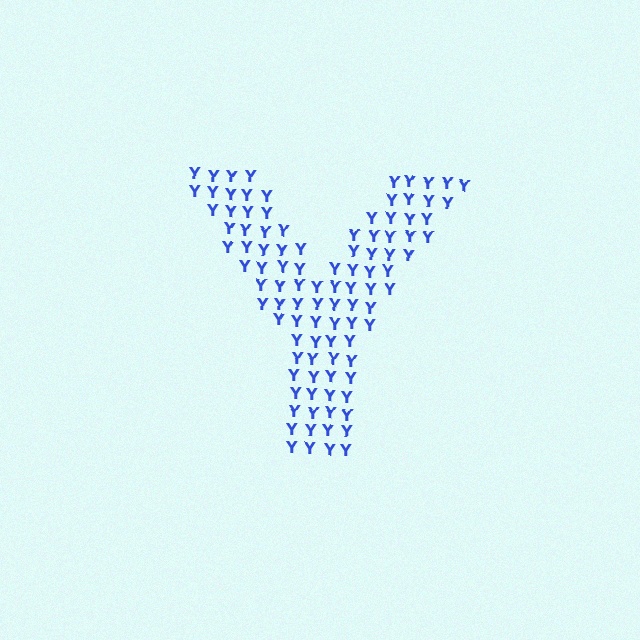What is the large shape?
The large shape is the letter Y.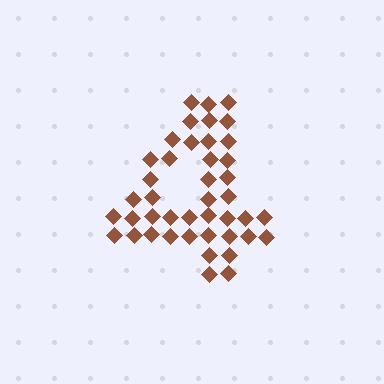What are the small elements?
The small elements are diamonds.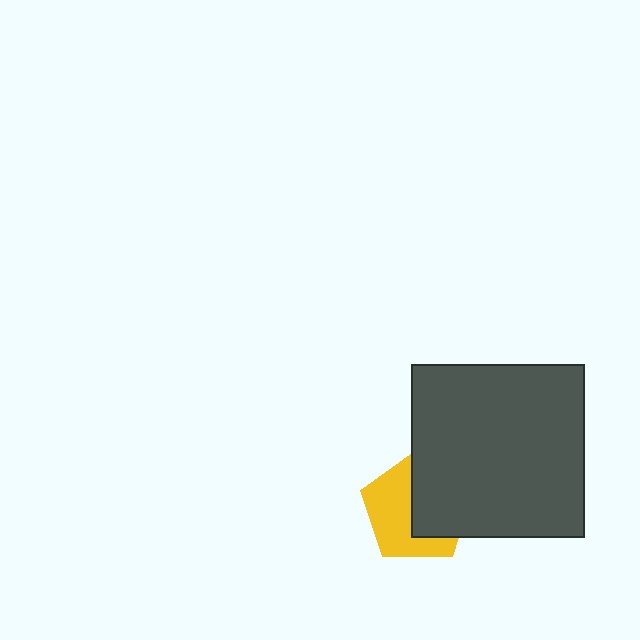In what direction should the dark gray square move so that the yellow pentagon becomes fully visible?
The dark gray square should move right. That is the shortest direction to clear the overlap and leave the yellow pentagon fully visible.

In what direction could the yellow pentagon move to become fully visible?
The yellow pentagon could move left. That would shift it out from behind the dark gray square entirely.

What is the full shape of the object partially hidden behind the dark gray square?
The partially hidden object is a yellow pentagon.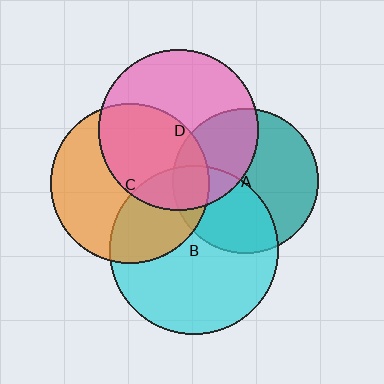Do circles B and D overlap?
Yes.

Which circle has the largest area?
Circle B (cyan).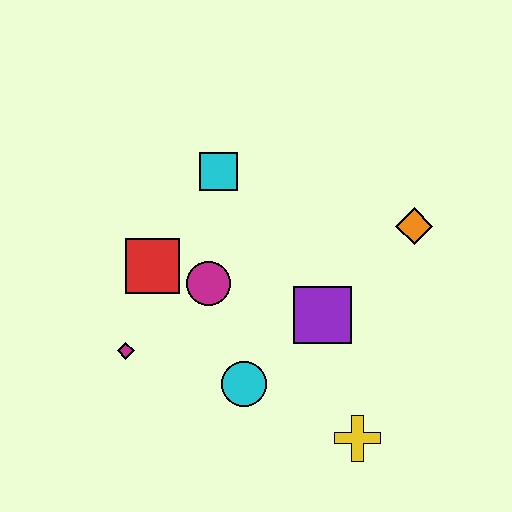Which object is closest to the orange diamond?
The purple square is closest to the orange diamond.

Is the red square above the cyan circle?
Yes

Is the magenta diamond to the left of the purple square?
Yes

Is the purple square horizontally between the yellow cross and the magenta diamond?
Yes